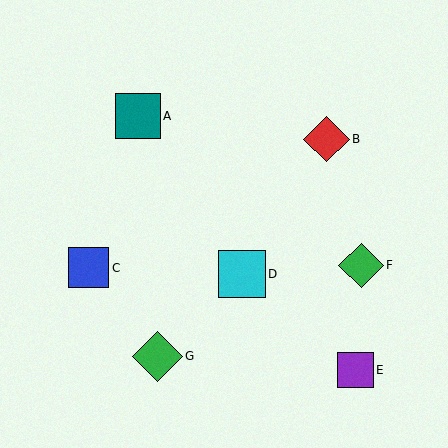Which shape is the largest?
The green diamond (labeled G) is the largest.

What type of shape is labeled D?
Shape D is a cyan square.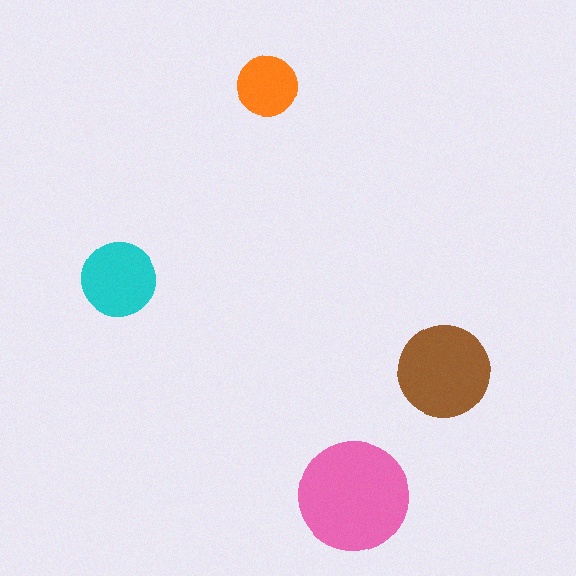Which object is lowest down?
The pink circle is bottommost.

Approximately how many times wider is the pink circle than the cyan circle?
About 1.5 times wider.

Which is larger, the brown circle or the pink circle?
The pink one.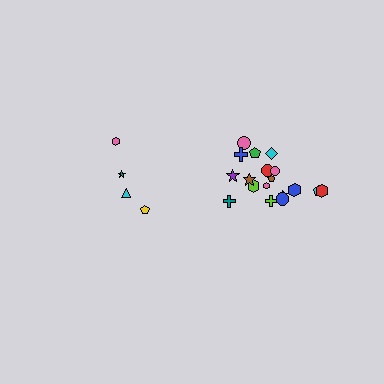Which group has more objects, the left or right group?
The right group.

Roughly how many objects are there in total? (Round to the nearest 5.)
Roughly 20 objects in total.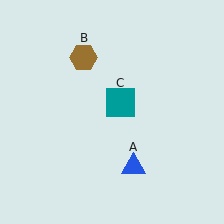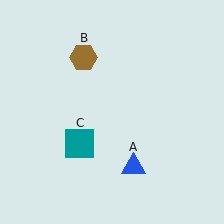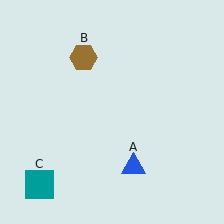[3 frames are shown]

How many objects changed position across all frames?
1 object changed position: teal square (object C).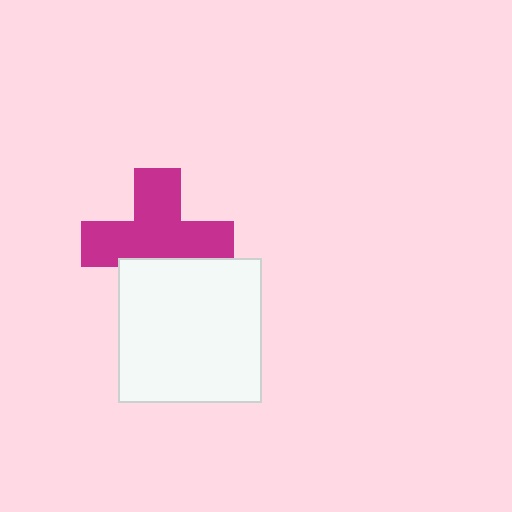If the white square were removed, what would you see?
You would see the complete magenta cross.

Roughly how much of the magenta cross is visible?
Most of it is visible (roughly 69%).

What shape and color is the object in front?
The object in front is a white square.